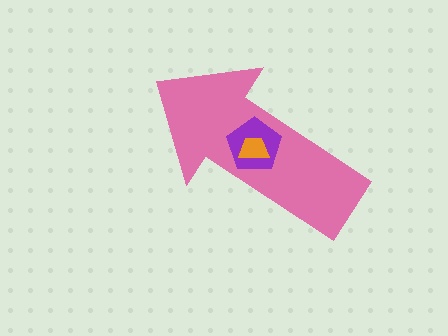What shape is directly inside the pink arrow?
The purple pentagon.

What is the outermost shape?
The pink arrow.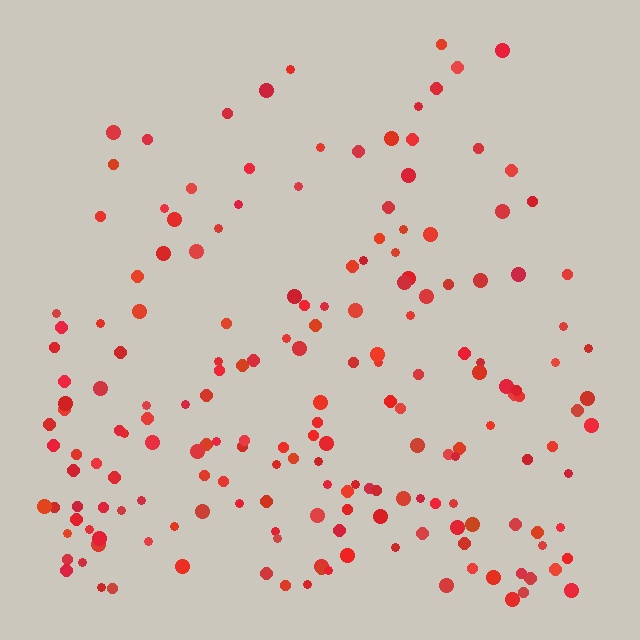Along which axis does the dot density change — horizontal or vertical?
Vertical.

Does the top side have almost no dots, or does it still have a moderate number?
Still a moderate number, just noticeably fewer than the bottom.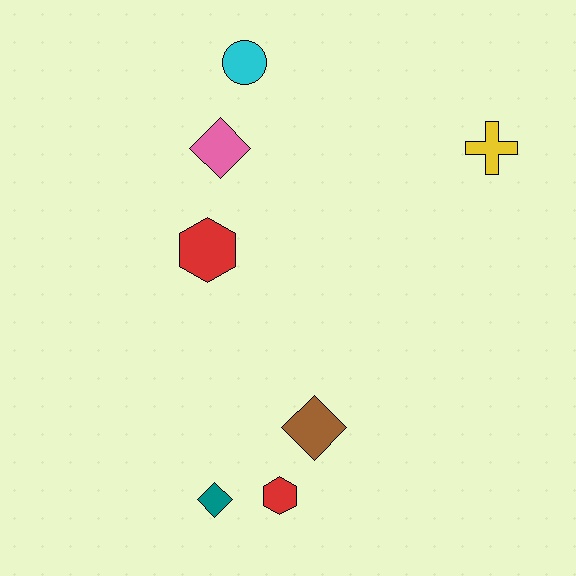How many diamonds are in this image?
There are 3 diamonds.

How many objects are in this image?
There are 7 objects.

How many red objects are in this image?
There are 2 red objects.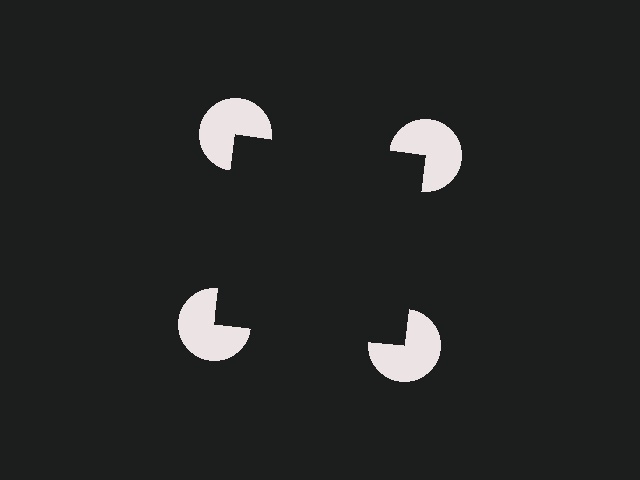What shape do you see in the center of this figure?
An illusory square — its edges are inferred from the aligned wedge cuts in the pac-man discs, not physically drawn.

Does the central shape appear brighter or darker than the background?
It typically appears slightly darker than the background, even though no actual brightness change is drawn.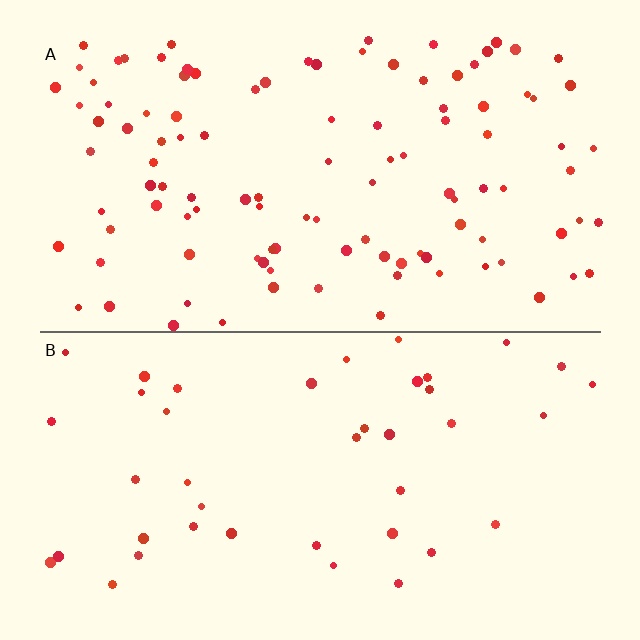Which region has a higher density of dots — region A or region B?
A (the top).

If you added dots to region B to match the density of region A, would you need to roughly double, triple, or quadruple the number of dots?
Approximately triple.